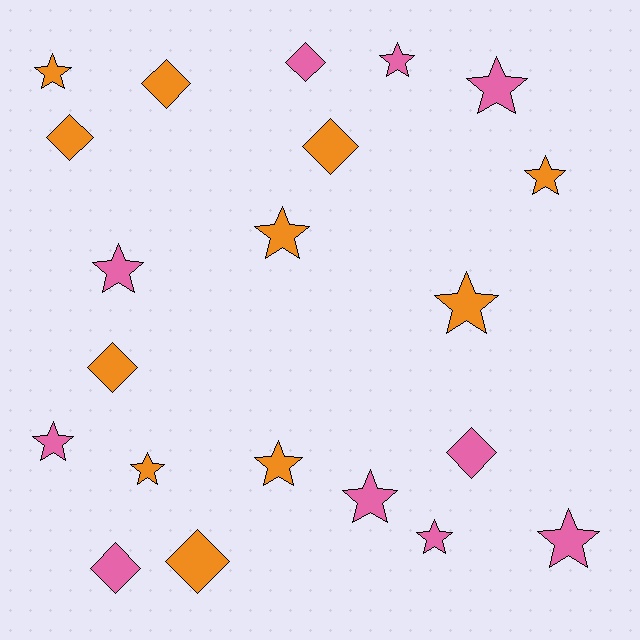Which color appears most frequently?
Orange, with 11 objects.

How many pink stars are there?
There are 7 pink stars.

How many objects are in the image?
There are 21 objects.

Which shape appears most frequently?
Star, with 13 objects.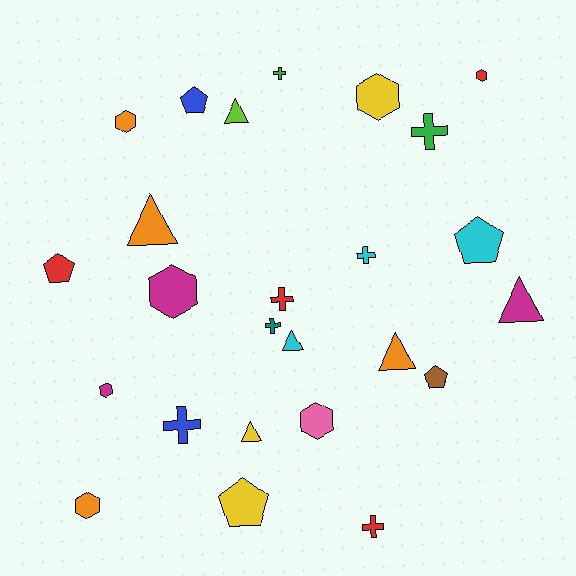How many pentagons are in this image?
There are 5 pentagons.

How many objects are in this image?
There are 25 objects.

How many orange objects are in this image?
There are 4 orange objects.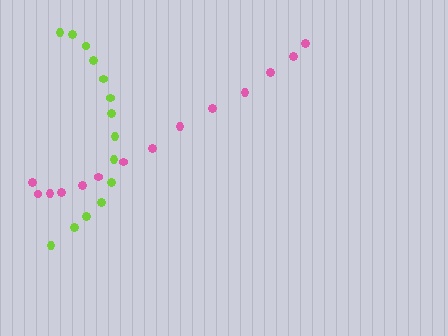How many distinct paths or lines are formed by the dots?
There are 2 distinct paths.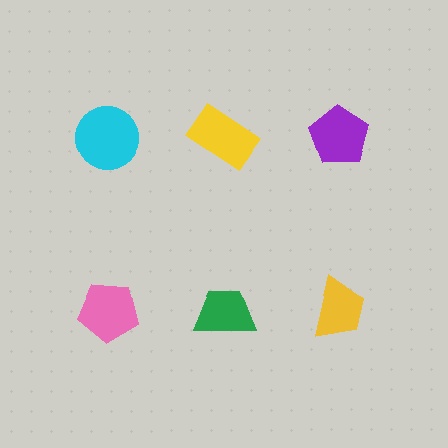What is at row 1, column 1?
A cyan circle.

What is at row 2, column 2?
A green trapezoid.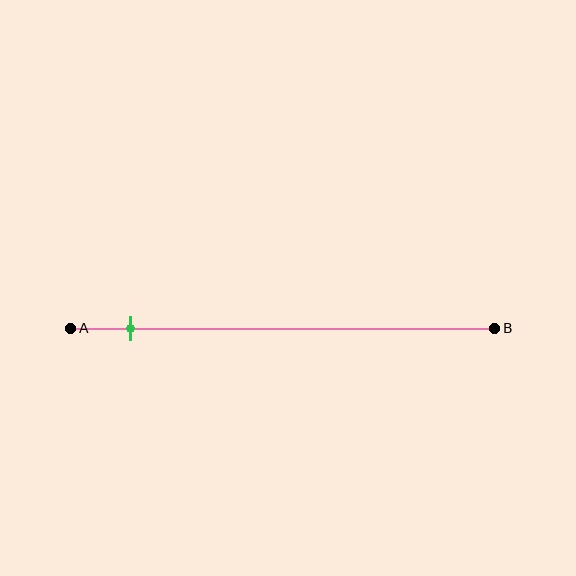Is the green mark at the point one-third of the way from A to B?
No, the mark is at about 15% from A, not at the 33% one-third point.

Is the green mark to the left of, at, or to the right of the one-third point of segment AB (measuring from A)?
The green mark is to the left of the one-third point of segment AB.